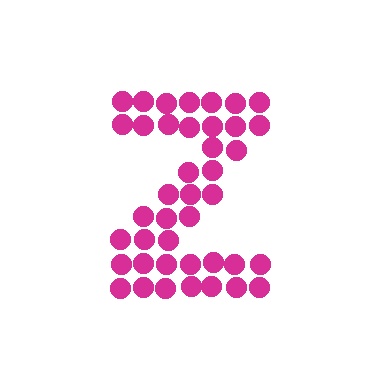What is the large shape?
The large shape is the letter Z.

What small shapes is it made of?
It is made of small circles.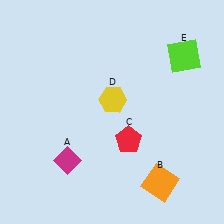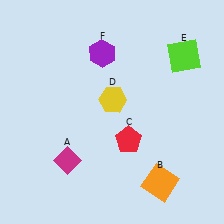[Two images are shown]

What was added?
A purple hexagon (F) was added in Image 2.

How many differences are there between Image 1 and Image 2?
There is 1 difference between the two images.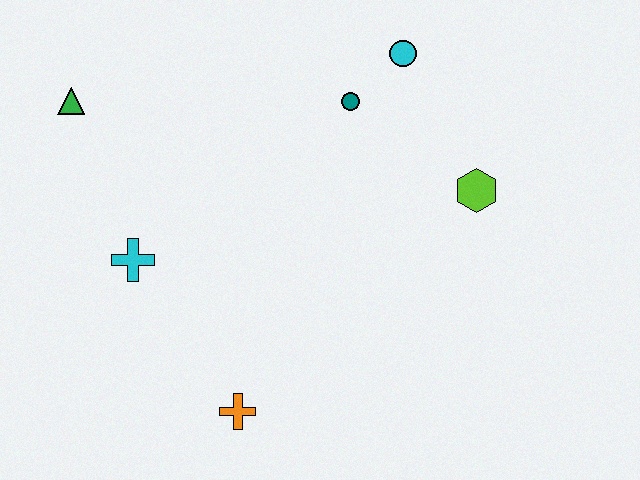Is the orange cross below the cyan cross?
Yes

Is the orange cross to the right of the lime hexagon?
No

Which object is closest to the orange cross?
The cyan cross is closest to the orange cross.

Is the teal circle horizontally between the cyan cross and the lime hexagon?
Yes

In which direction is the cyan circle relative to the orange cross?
The cyan circle is above the orange cross.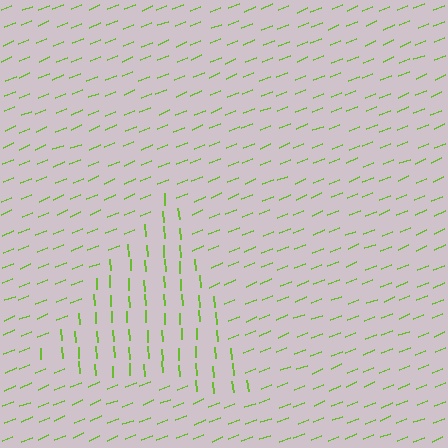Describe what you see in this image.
The image is filled with small lime line segments. A triangle region in the image has lines oriented differently from the surrounding lines, creating a visible texture boundary.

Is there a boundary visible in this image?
Yes, there is a texture boundary formed by a change in line orientation.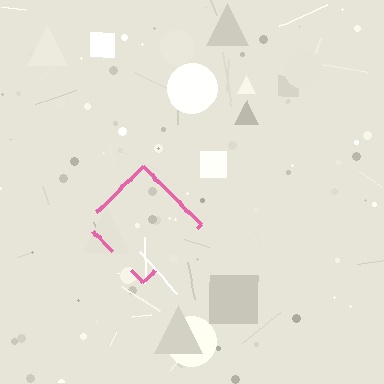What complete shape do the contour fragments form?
The contour fragments form a diamond.